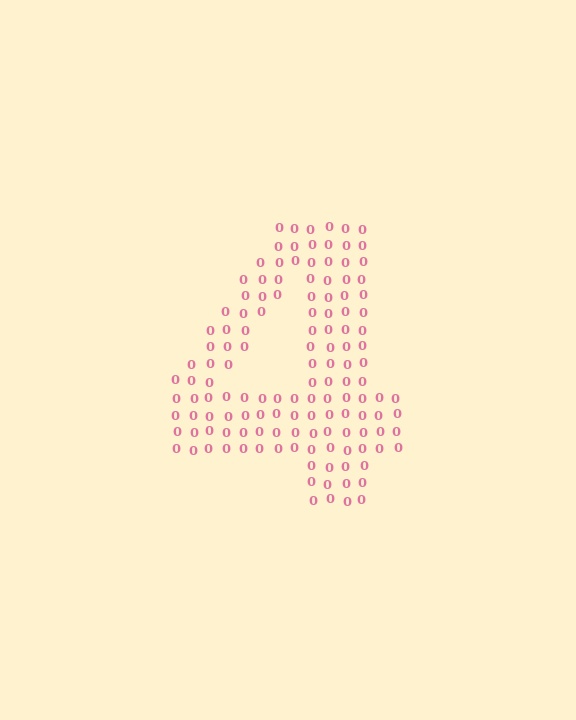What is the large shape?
The large shape is the digit 4.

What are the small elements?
The small elements are digit 0's.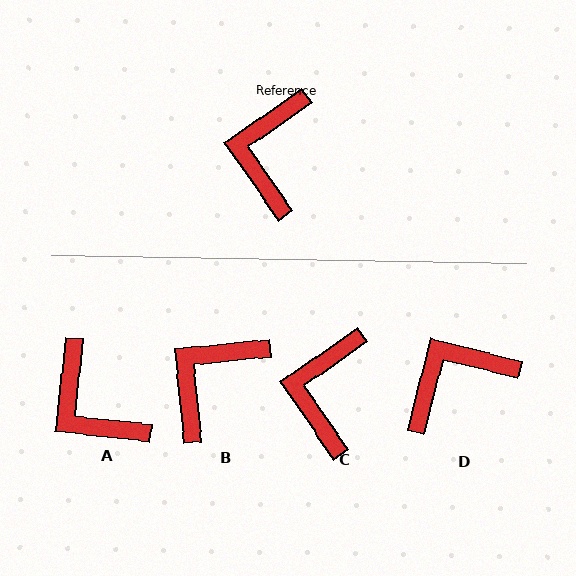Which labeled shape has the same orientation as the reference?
C.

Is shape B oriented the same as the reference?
No, it is off by about 29 degrees.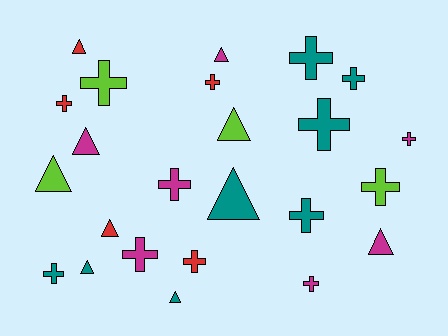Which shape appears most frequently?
Cross, with 14 objects.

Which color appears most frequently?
Teal, with 8 objects.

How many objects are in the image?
There are 24 objects.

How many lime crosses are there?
There are 2 lime crosses.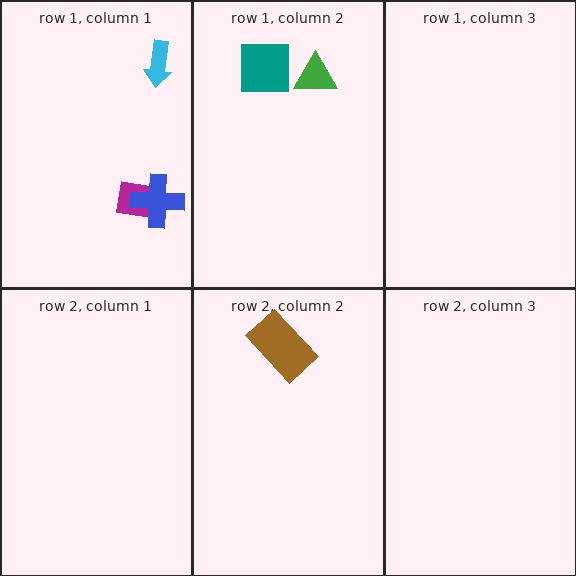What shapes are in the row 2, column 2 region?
The brown rectangle.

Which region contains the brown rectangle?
The row 2, column 2 region.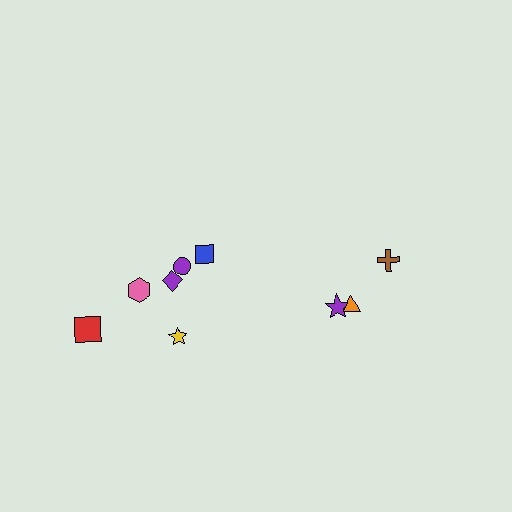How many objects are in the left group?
There are 6 objects.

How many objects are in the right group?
There are 3 objects.